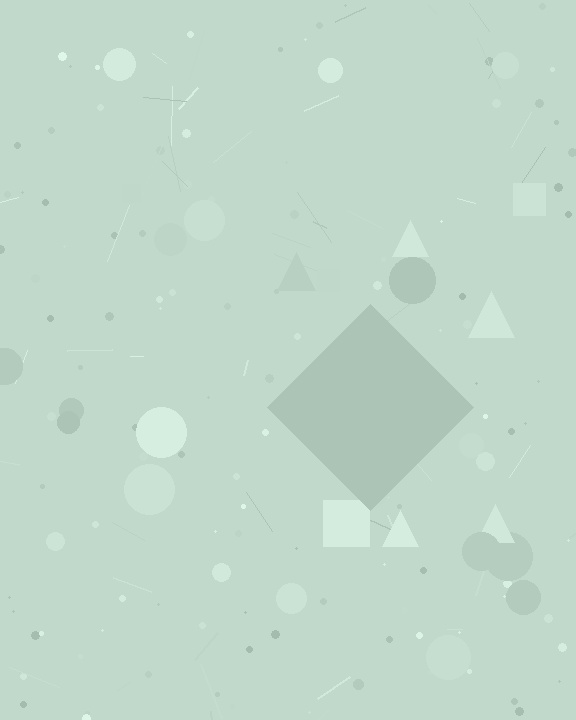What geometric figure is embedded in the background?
A diamond is embedded in the background.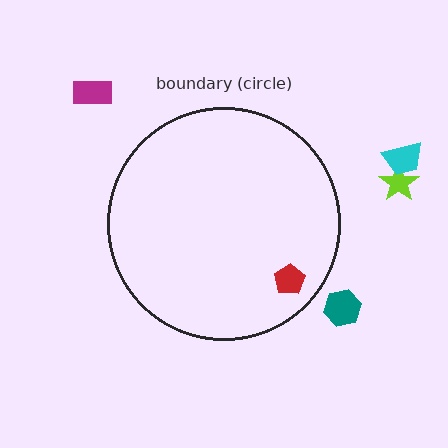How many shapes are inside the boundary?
1 inside, 4 outside.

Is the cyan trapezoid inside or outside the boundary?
Outside.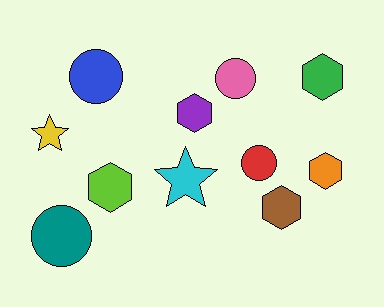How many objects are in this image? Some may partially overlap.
There are 11 objects.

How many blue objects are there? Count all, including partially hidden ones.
There is 1 blue object.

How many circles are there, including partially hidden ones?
There are 4 circles.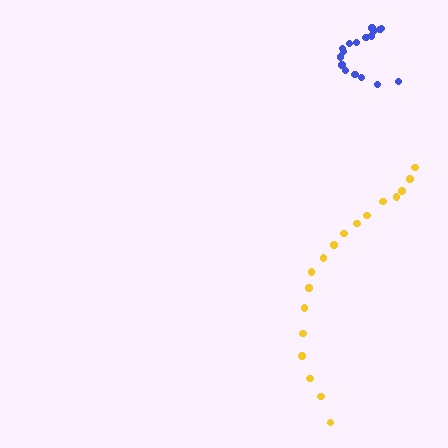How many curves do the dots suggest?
There are 2 distinct paths.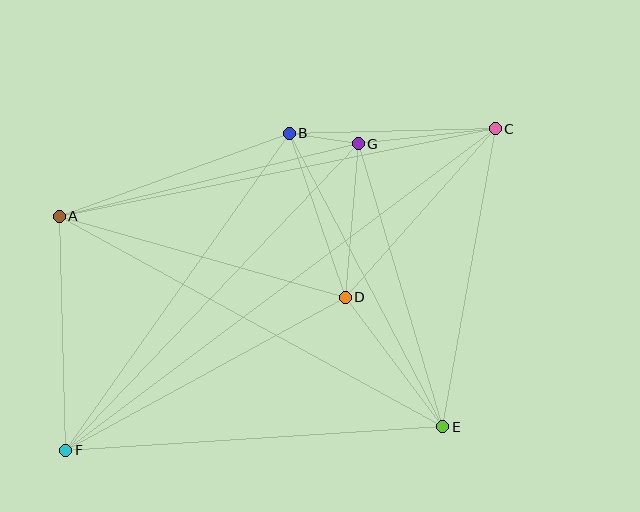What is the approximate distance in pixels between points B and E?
The distance between B and E is approximately 331 pixels.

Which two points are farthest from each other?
Points C and F are farthest from each other.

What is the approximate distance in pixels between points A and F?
The distance between A and F is approximately 234 pixels.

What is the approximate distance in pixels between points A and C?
The distance between A and C is approximately 445 pixels.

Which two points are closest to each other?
Points B and G are closest to each other.